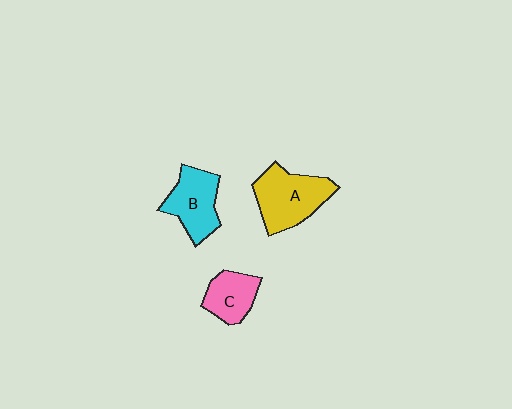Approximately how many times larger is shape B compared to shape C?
Approximately 1.3 times.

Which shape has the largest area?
Shape A (yellow).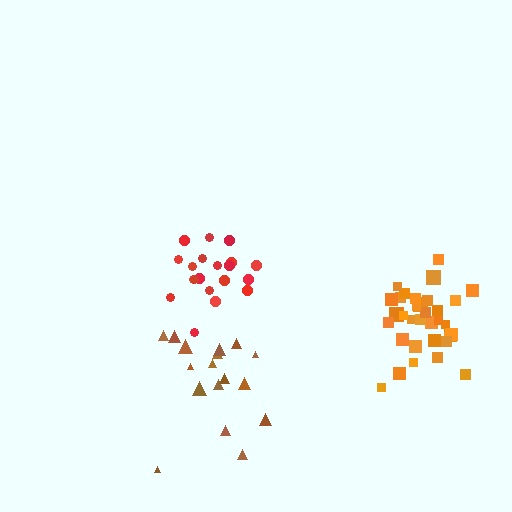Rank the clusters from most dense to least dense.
red, orange, brown.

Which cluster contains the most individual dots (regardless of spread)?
Orange (34).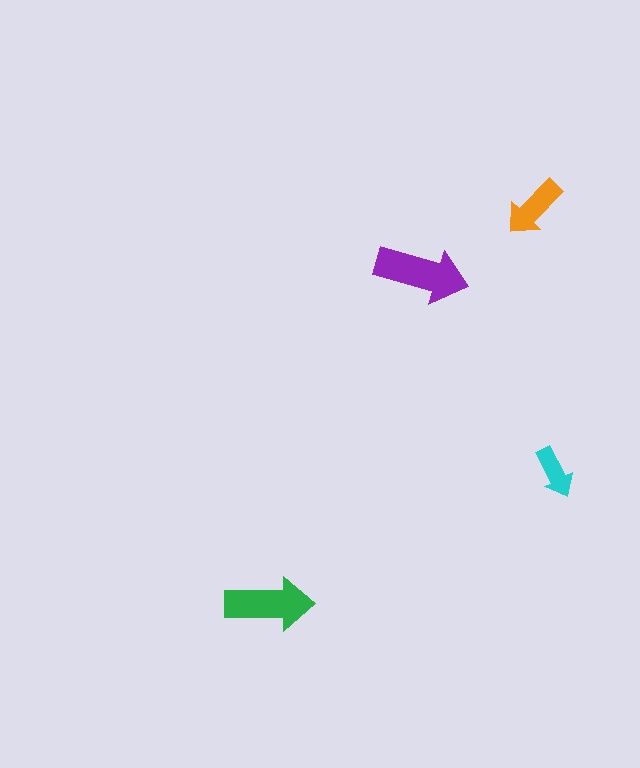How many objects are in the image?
There are 4 objects in the image.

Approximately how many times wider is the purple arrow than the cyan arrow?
About 2 times wider.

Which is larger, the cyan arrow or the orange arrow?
The orange one.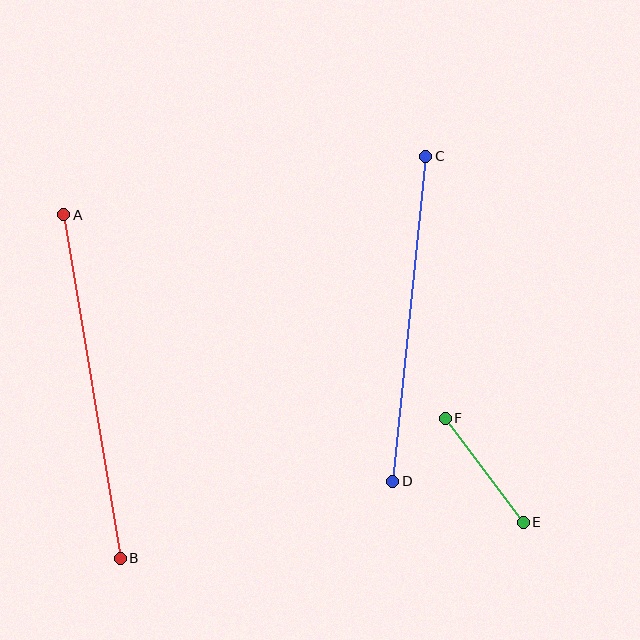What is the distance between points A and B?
The distance is approximately 348 pixels.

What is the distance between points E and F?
The distance is approximately 130 pixels.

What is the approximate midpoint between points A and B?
The midpoint is at approximately (92, 387) pixels.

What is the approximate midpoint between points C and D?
The midpoint is at approximately (409, 319) pixels.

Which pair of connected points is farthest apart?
Points A and B are farthest apart.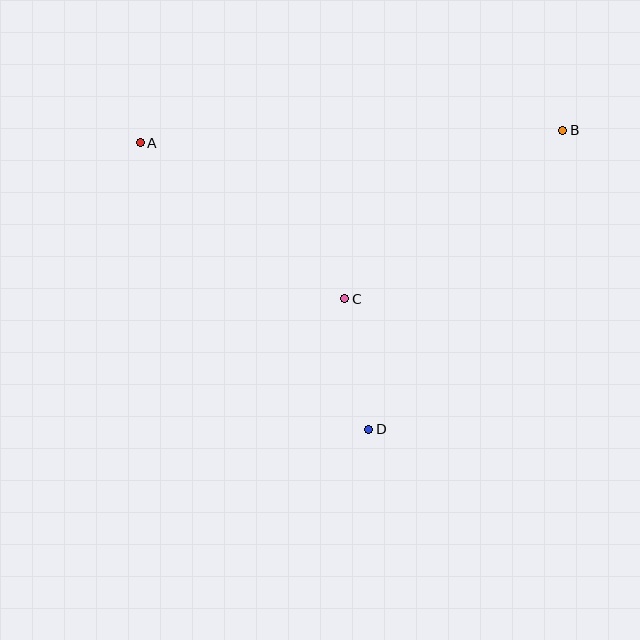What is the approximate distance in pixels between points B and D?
The distance between B and D is approximately 356 pixels.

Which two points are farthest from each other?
Points A and B are farthest from each other.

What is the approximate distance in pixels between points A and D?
The distance between A and D is approximately 367 pixels.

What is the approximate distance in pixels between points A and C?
The distance between A and C is approximately 258 pixels.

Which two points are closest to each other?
Points C and D are closest to each other.